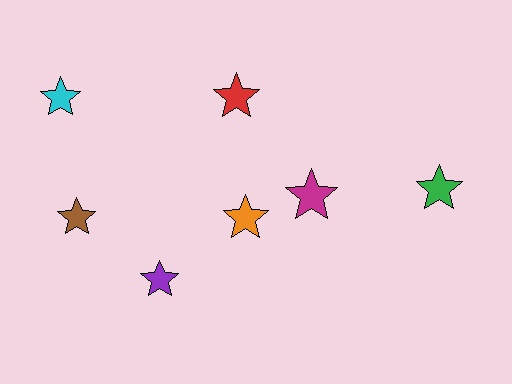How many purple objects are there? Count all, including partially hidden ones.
There is 1 purple object.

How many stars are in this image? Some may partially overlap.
There are 7 stars.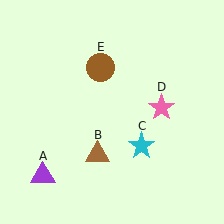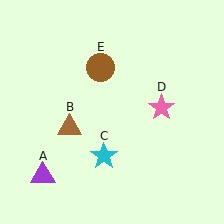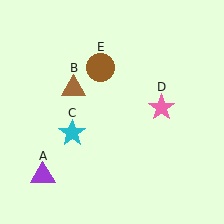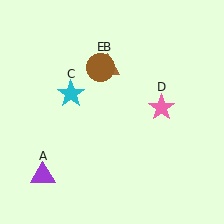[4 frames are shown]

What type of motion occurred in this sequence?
The brown triangle (object B), cyan star (object C) rotated clockwise around the center of the scene.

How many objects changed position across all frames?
2 objects changed position: brown triangle (object B), cyan star (object C).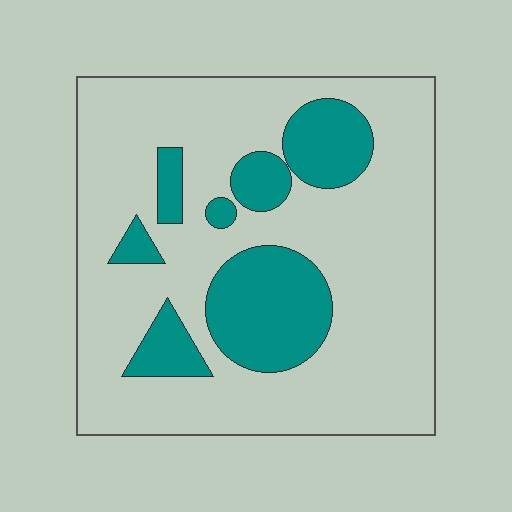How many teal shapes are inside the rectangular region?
7.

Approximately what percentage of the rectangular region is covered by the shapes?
Approximately 25%.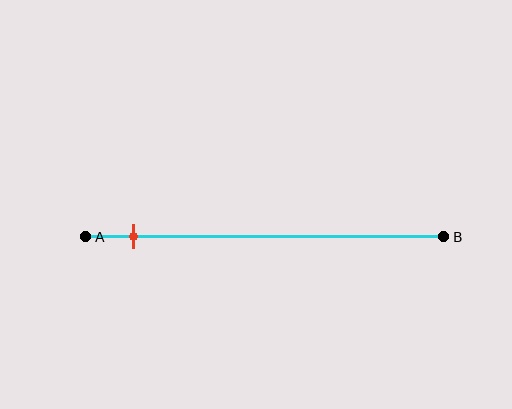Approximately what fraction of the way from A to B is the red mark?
The red mark is approximately 15% of the way from A to B.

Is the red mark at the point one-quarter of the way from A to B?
No, the mark is at about 15% from A, not at the 25% one-quarter point.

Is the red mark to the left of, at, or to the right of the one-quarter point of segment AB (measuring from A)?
The red mark is to the left of the one-quarter point of segment AB.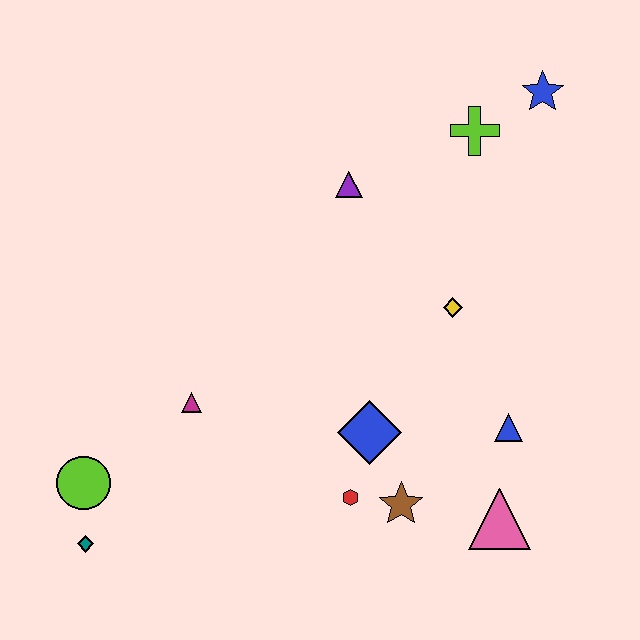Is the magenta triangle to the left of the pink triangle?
Yes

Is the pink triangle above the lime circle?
No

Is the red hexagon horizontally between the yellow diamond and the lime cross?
No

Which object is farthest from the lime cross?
The teal diamond is farthest from the lime cross.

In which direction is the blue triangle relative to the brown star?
The blue triangle is to the right of the brown star.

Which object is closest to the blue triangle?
The pink triangle is closest to the blue triangle.